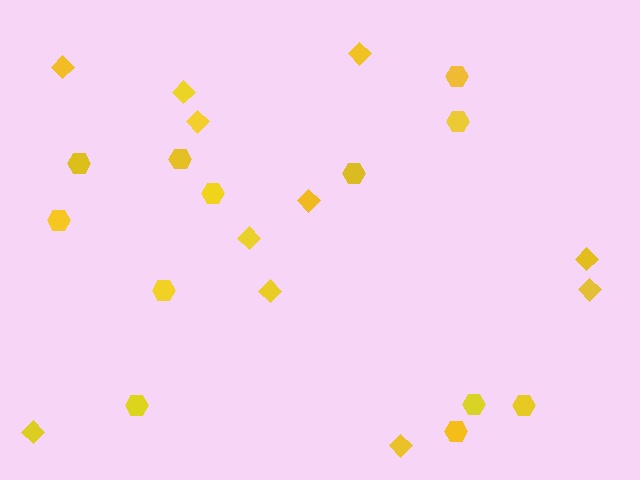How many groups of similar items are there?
There are 2 groups: one group of hexagons (12) and one group of diamonds (11).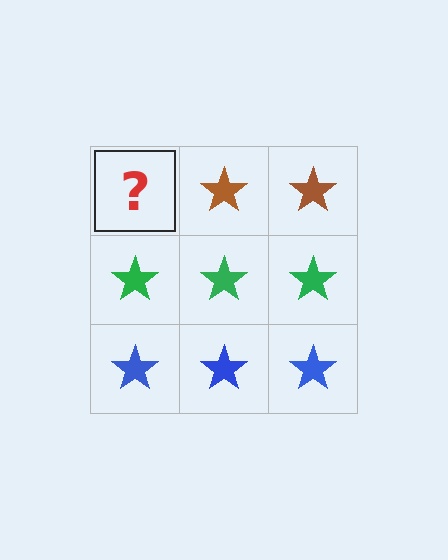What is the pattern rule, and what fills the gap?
The rule is that each row has a consistent color. The gap should be filled with a brown star.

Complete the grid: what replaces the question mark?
The question mark should be replaced with a brown star.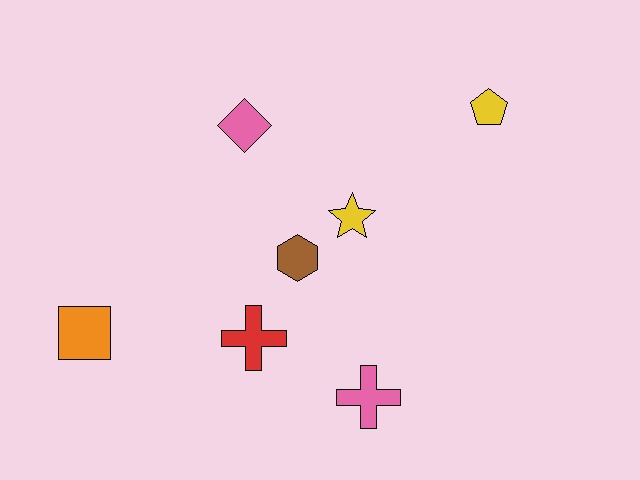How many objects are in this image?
There are 7 objects.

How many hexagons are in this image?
There is 1 hexagon.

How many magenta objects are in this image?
There are no magenta objects.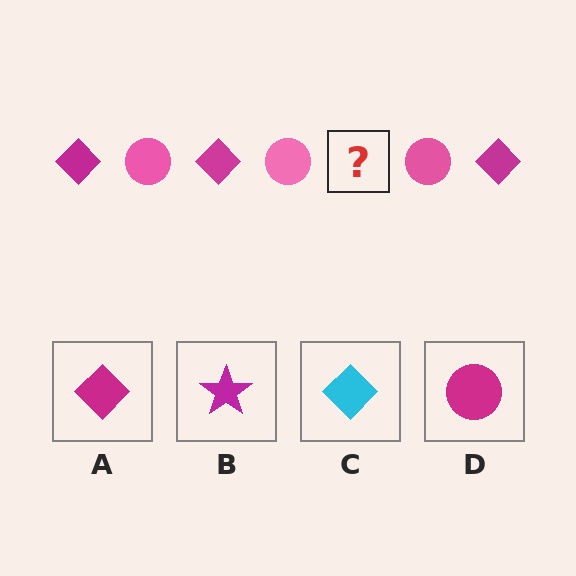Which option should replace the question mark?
Option A.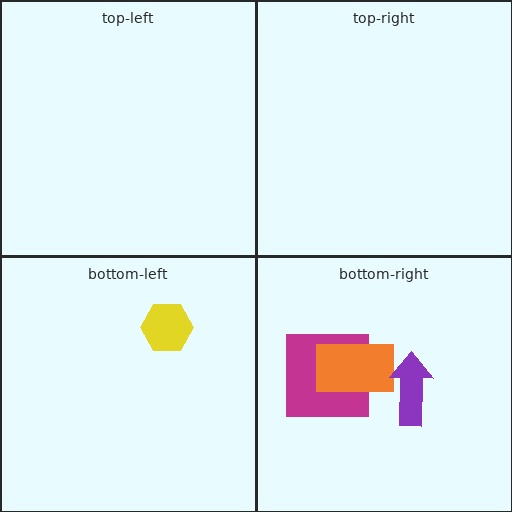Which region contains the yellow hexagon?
The bottom-left region.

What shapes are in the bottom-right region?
The magenta square, the orange rectangle, the purple arrow.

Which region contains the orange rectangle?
The bottom-right region.